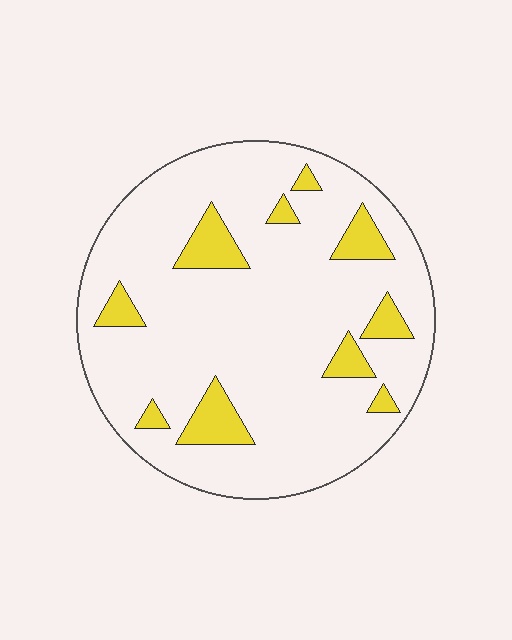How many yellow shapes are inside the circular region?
10.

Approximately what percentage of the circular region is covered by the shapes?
Approximately 15%.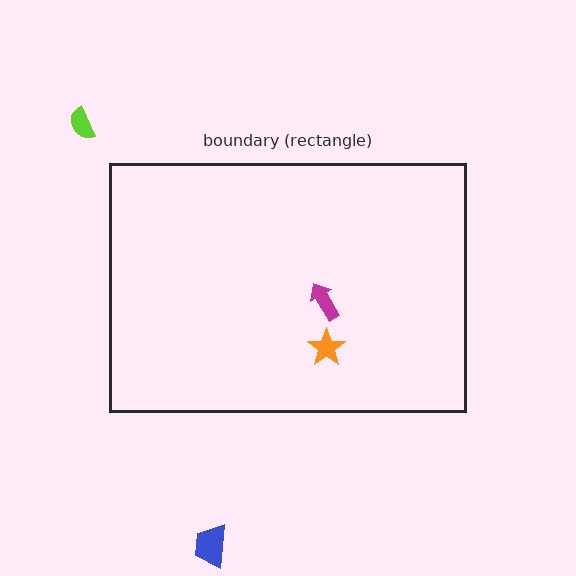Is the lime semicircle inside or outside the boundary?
Outside.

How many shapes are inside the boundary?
2 inside, 2 outside.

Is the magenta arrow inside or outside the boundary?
Inside.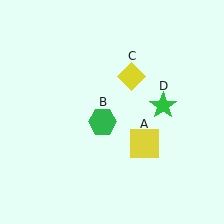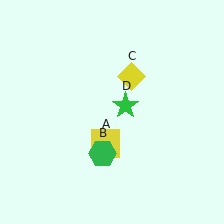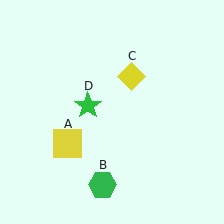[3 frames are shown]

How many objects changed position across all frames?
3 objects changed position: yellow square (object A), green hexagon (object B), green star (object D).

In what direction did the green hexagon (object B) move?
The green hexagon (object B) moved down.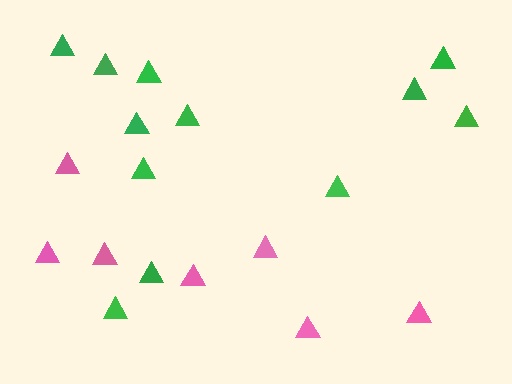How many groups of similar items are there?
There are 2 groups: one group of pink triangles (7) and one group of green triangles (12).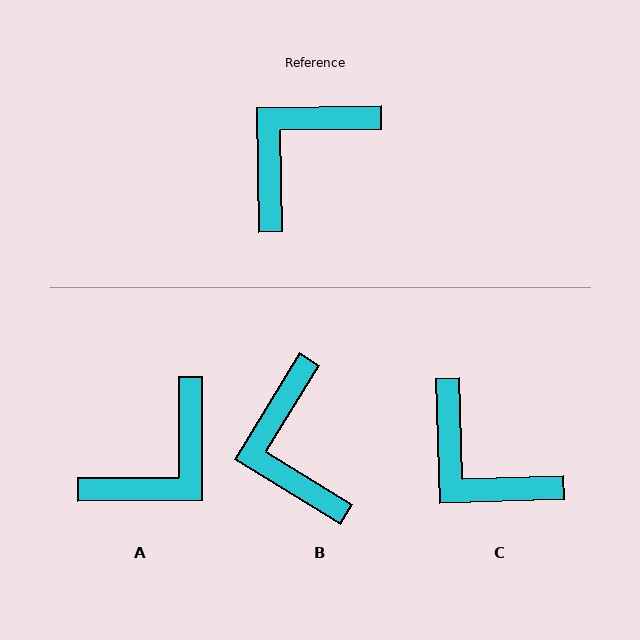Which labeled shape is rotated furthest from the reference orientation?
A, about 179 degrees away.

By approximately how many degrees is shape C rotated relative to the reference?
Approximately 91 degrees counter-clockwise.